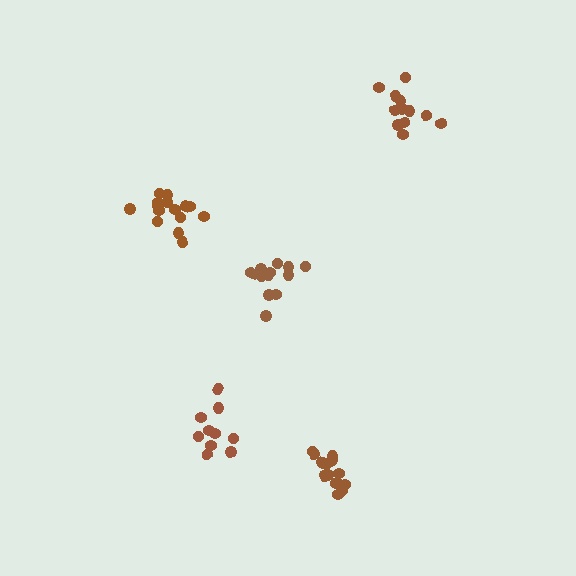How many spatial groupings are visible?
There are 5 spatial groupings.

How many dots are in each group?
Group 1: 14 dots, Group 2: 15 dots, Group 3: 15 dots, Group 4: 10 dots, Group 5: 12 dots (66 total).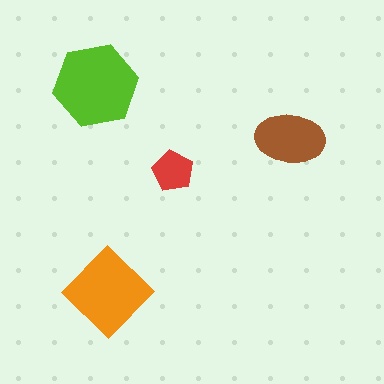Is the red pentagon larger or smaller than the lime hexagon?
Smaller.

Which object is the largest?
The lime hexagon.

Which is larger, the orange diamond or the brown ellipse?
The orange diamond.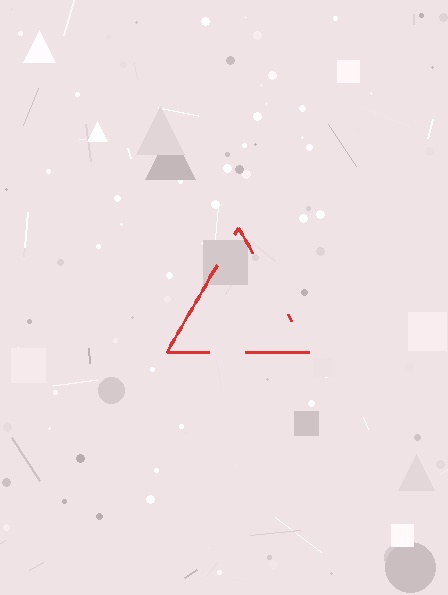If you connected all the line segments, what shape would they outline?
They would outline a triangle.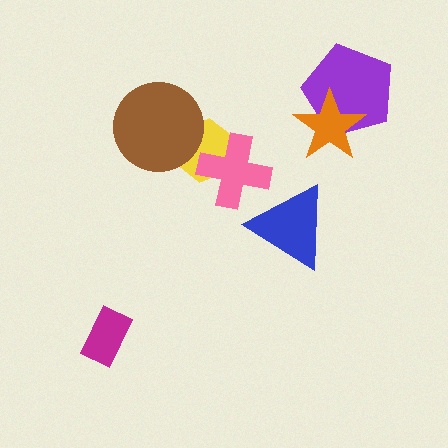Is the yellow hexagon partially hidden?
Yes, it is partially covered by another shape.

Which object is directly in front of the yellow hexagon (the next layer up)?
The brown circle is directly in front of the yellow hexagon.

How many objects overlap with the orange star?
1 object overlaps with the orange star.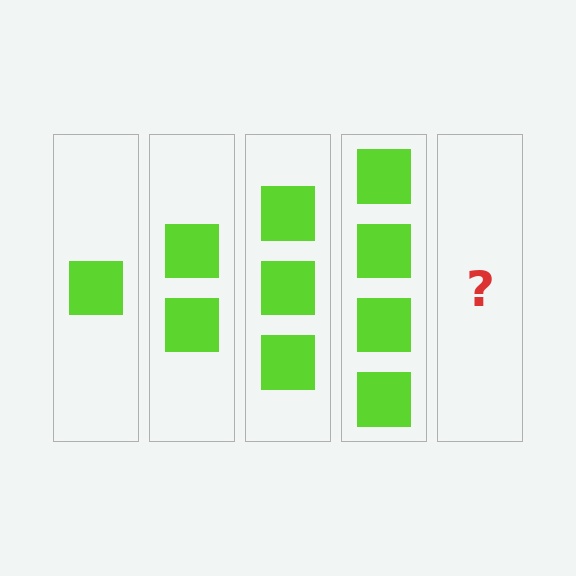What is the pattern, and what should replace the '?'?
The pattern is that each step adds one more square. The '?' should be 5 squares.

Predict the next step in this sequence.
The next step is 5 squares.